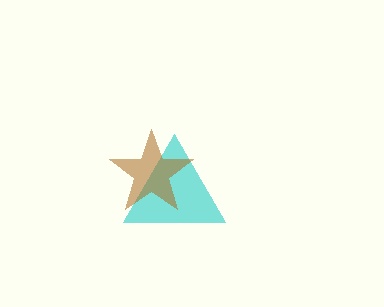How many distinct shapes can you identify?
There are 2 distinct shapes: a cyan triangle, a brown star.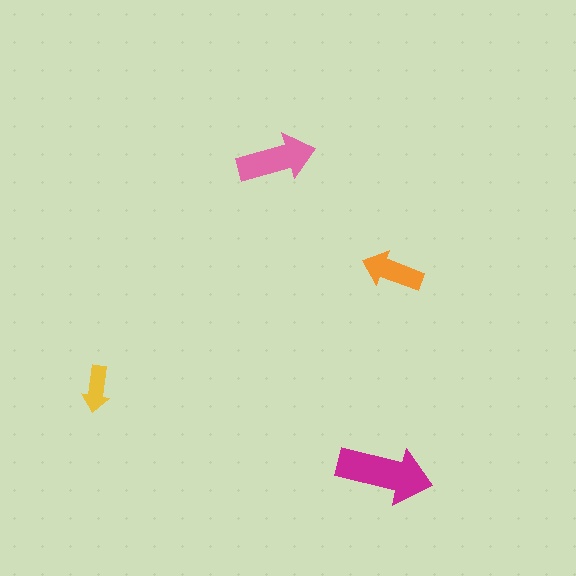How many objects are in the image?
There are 4 objects in the image.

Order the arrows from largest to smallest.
the magenta one, the pink one, the orange one, the yellow one.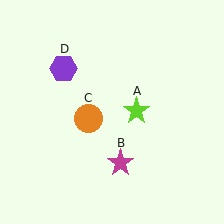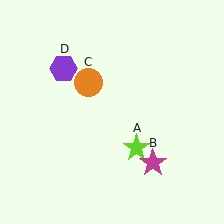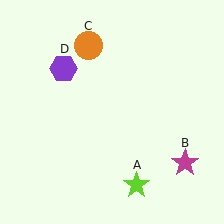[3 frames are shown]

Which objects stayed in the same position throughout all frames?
Purple hexagon (object D) remained stationary.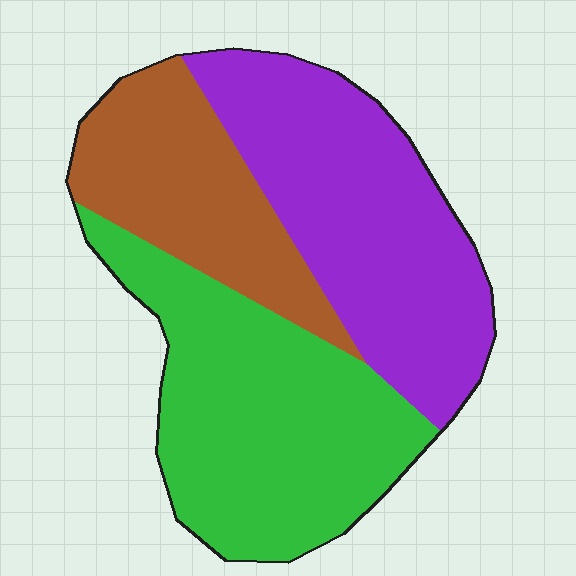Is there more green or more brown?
Green.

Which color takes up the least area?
Brown, at roughly 25%.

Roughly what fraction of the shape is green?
Green covers 39% of the shape.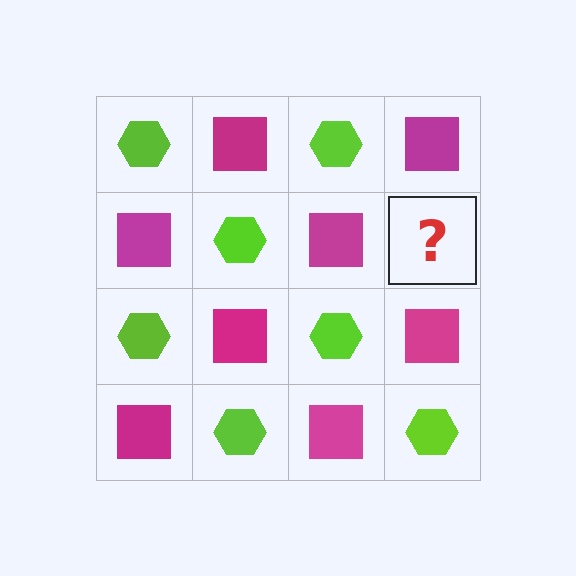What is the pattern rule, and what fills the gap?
The rule is that it alternates lime hexagon and magenta square in a checkerboard pattern. The gap should be filled with a lime hexagon.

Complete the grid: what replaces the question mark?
The question mark should be replaced with a lime hexagon.